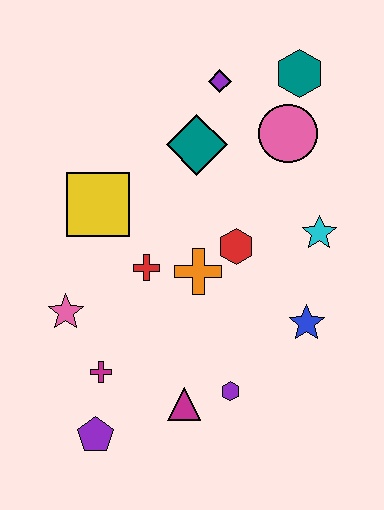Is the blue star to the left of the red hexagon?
No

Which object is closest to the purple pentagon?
The magenta cross is closest to the purple pentagon.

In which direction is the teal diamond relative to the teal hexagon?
The teal diamond is to the left of the teal hexagon.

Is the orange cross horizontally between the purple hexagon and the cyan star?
No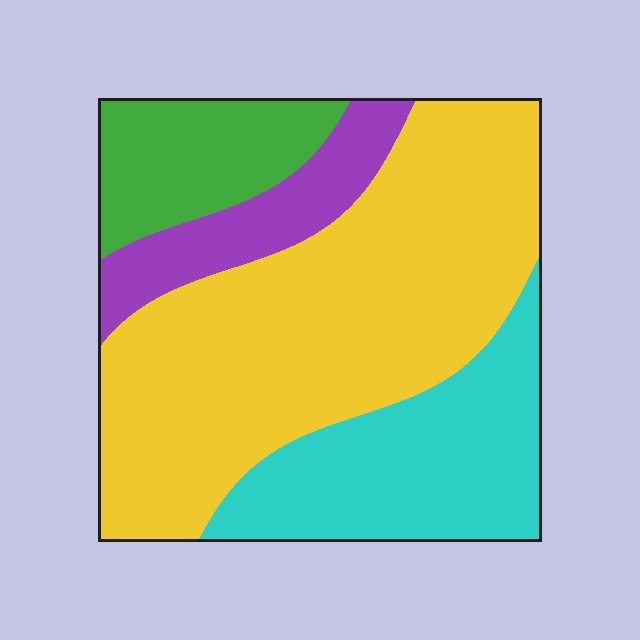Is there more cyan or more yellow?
Yellow.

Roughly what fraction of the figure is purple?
Purple covers around 10% of the figure.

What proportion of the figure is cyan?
Cyan takes up between a sixth and a third of the figure.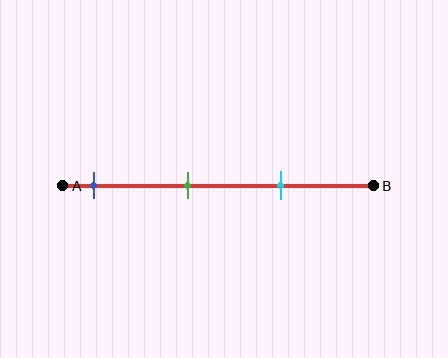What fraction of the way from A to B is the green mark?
The green mark is approximately 40% (0.4) of the way from A to B.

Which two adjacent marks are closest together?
The green and cyan marks are the closest adjacent pair.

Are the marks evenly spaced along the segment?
Yes, the marks are approximately evenly spaced.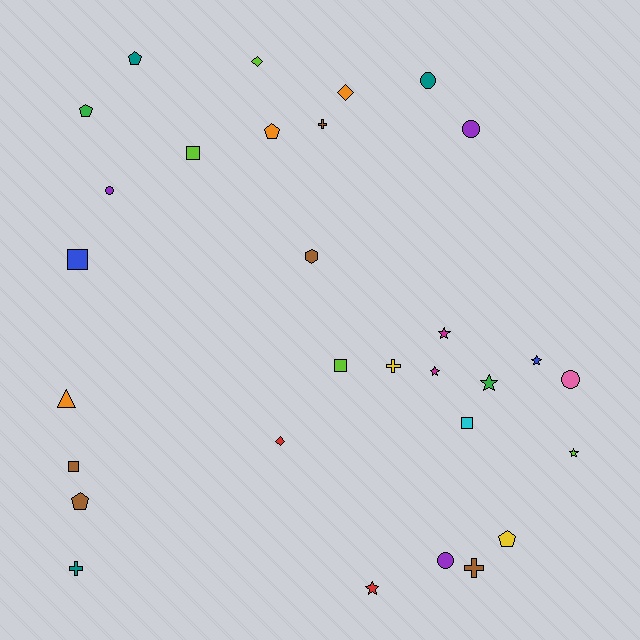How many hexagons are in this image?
There is 1 hexagon.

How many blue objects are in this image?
There are 2 blue objects.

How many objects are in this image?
There are 30 objects.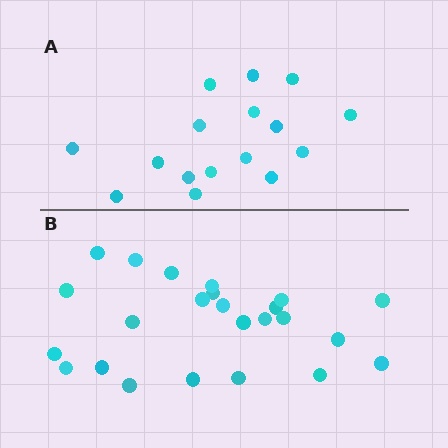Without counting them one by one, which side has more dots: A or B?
Region B (the bottom region) has more dots.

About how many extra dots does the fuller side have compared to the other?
Region B has roughly 8 or so more dots than region A.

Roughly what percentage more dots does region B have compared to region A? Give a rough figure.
About 50% more.